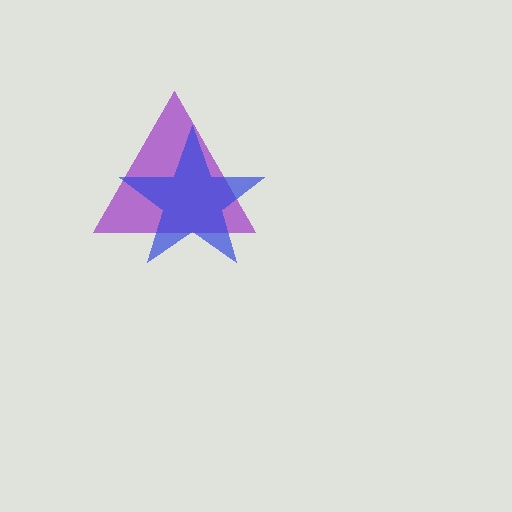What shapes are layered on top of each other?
The layered shapes are: a purple triangle, a blue star.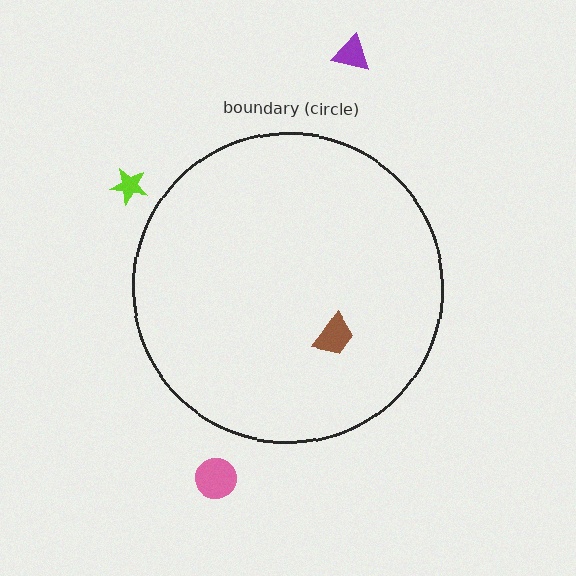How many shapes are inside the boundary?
1 inside, 3 outside.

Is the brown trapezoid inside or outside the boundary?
Inside.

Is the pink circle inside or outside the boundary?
Outside.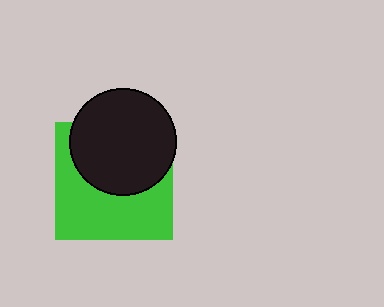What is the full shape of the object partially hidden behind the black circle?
The partially hidden object is a green square.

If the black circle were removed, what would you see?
You would see the complete green square.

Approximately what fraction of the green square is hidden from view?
Roughly 48% of the green square is hidden behind the black circle.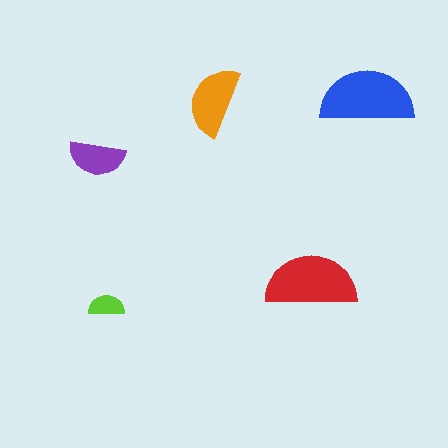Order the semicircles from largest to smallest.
the blue one, the red one, the orange one, the purple one, the lime one.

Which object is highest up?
The blue semicircle is topmost.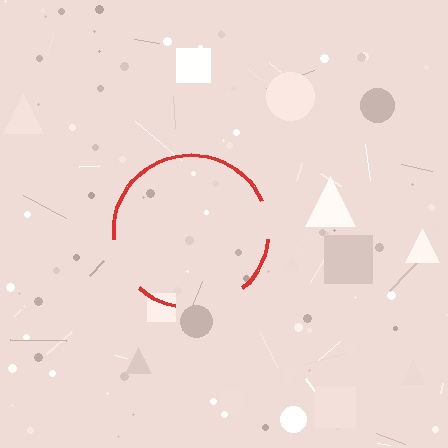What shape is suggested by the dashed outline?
The dashed outline suggests a circle.